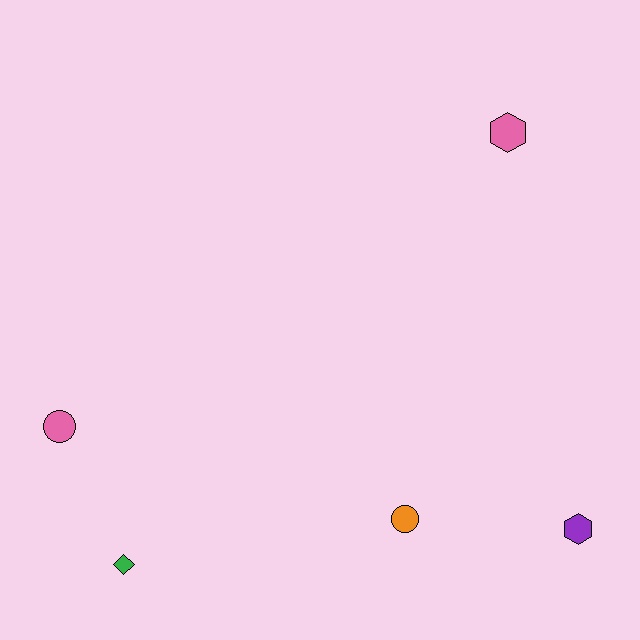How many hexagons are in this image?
There are 2 hexagons.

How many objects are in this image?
There are 5 objects.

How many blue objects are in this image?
There are no blue objects.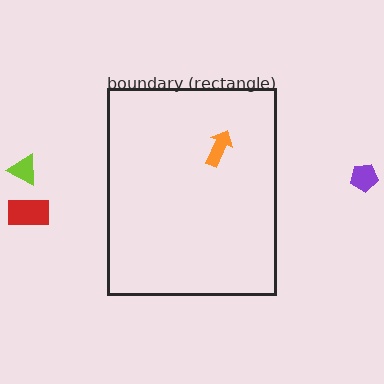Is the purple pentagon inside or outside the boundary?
Outside.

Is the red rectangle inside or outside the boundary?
Outside.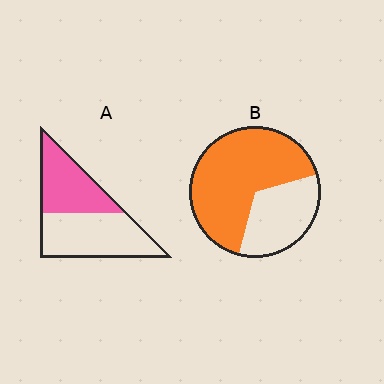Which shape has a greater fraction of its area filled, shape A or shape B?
Shape B.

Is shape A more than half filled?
No.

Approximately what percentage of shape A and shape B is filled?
A is approximately 45% and B is approximately 65%.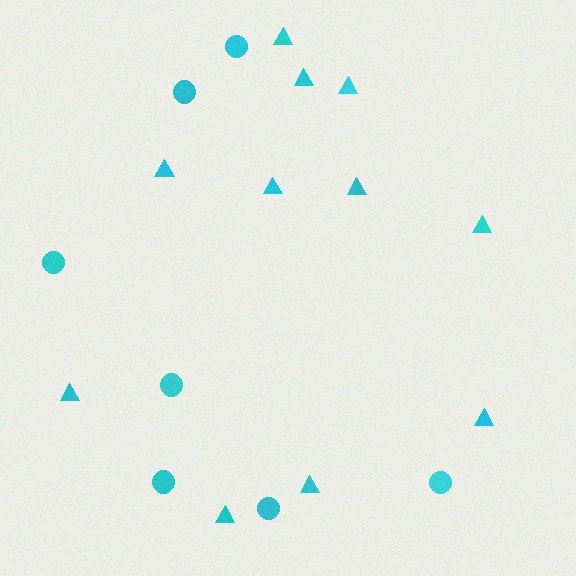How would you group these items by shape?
There are 2 groups: one group of triangles (11) and one group of circles (7).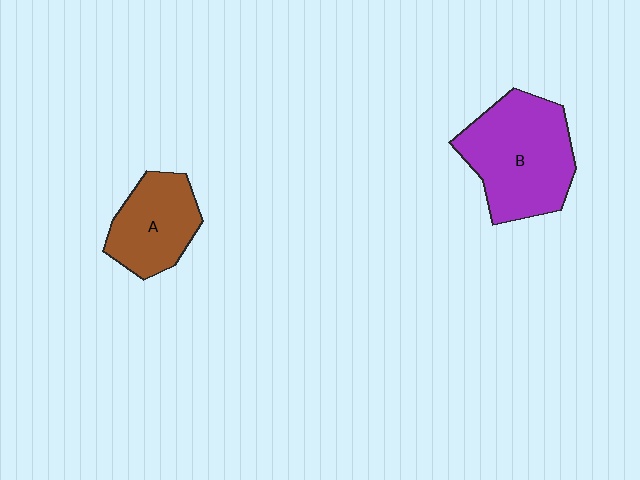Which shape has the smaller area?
Shape A (brown).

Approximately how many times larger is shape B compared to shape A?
Approximately 1.6 times.